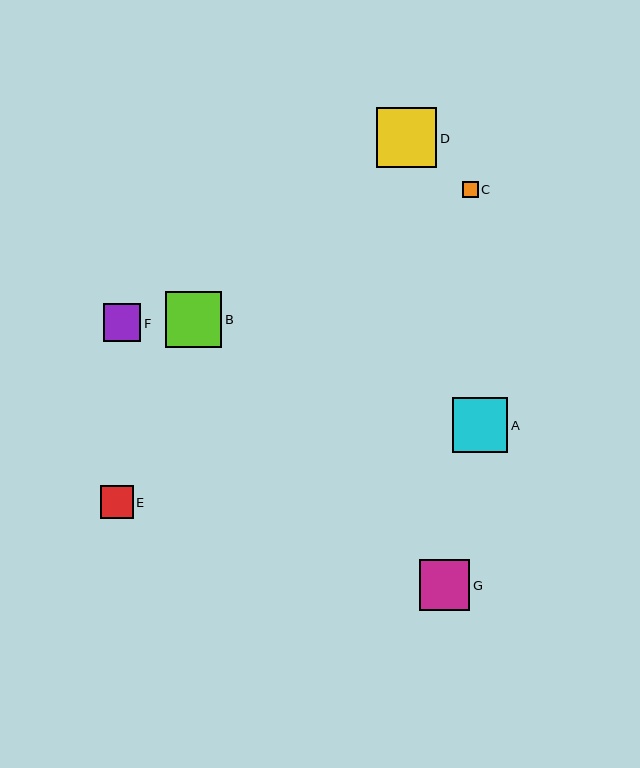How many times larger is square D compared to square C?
Square D is approximately 3.8 times the size of square C.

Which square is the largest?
Square D is the largest with a size of approximately 60 pixels.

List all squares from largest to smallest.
From largest to smallest: D, B, A, G, F, E, C.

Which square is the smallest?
Square C is the smallest with a size of approximately 16 pixels.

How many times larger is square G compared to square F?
Square G is approximately 1.3 times the size of square F.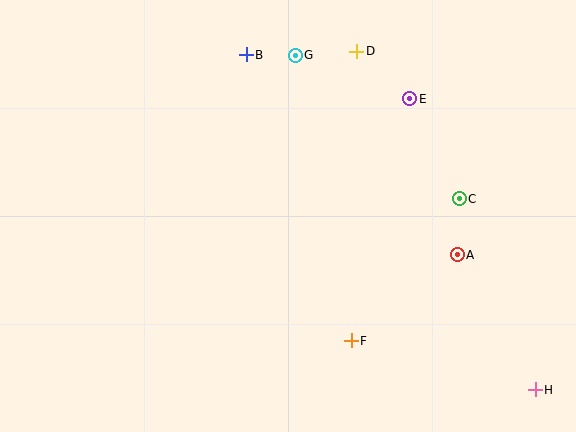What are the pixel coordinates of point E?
Point E is at (410, 99).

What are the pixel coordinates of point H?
Point H is at (535, 390).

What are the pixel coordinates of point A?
Point A is at (457, 255).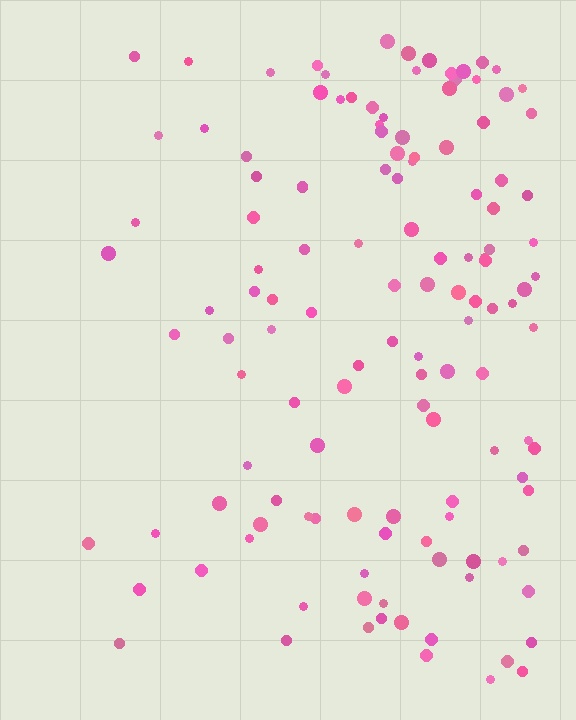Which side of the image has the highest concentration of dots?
The right.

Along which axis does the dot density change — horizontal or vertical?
Horizontal.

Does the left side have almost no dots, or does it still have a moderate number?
Still a moderate number, just noticeably fewer than the right.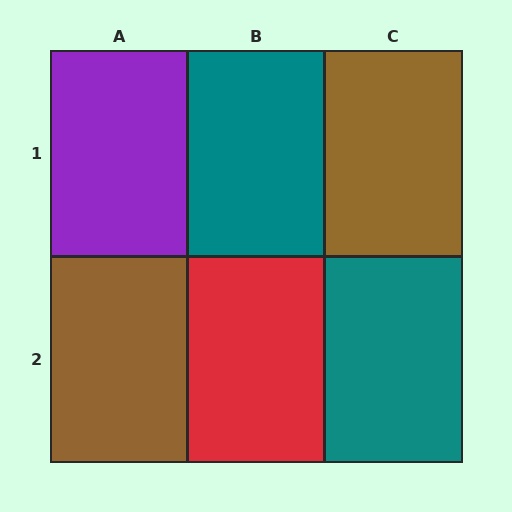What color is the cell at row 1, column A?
Purple.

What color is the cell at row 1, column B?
Teal.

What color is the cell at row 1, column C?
Brown.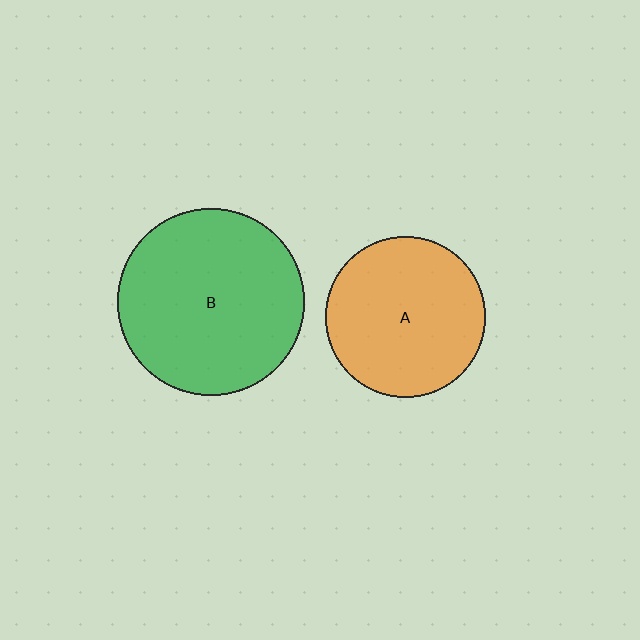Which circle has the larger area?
Circle B (green).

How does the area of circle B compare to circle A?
Approximately 1.4 times.